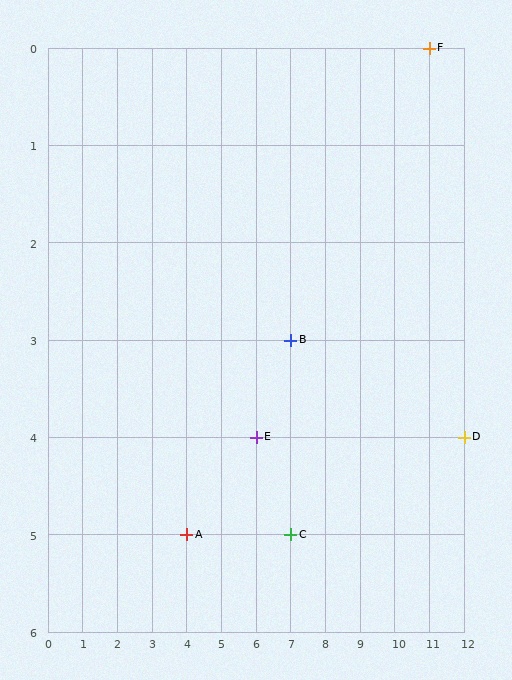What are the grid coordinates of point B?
Point B is at grid coordinates (7, 3).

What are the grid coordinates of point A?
Point A is at grid coordinates (4, 5).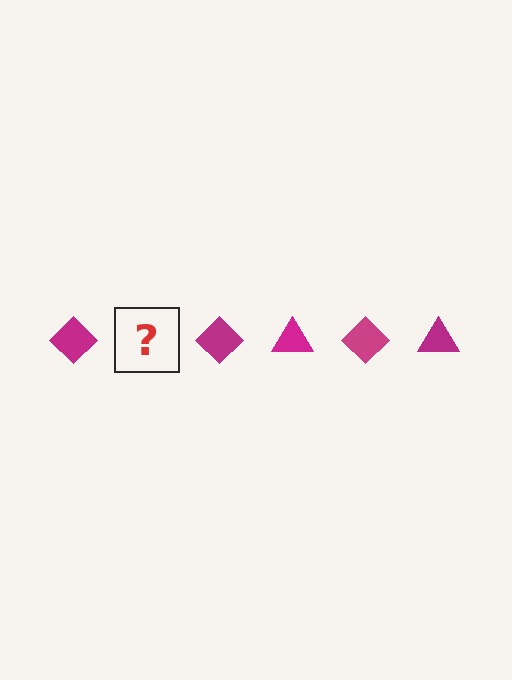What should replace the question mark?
The question mark should be replaced with a magenta triangle.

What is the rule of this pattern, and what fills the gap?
The rule is that the pattern cycles through diamond, triangle shapes in magenta. The gap should be filled with a magenta triangle.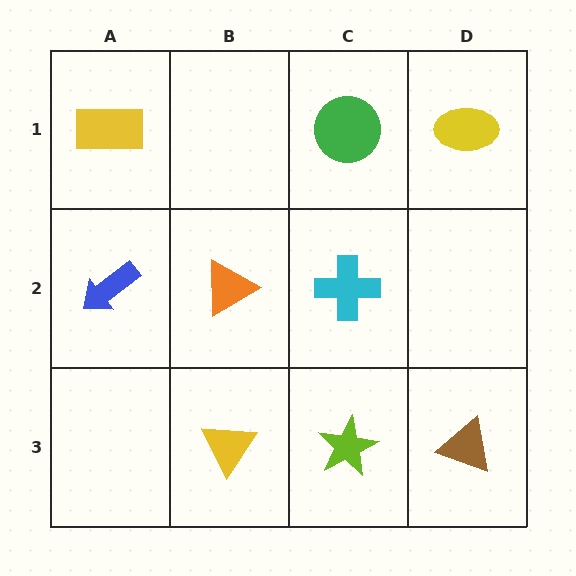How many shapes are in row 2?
3 shapes.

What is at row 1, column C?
A green circle.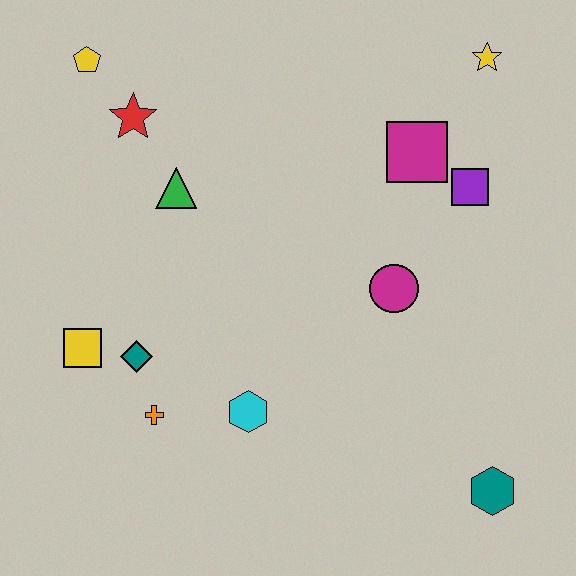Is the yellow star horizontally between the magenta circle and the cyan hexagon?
No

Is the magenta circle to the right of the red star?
Yes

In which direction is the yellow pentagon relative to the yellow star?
The yellow pentagon is to the left of the yellow star.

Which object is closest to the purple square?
The magenta square is closest to the purple square.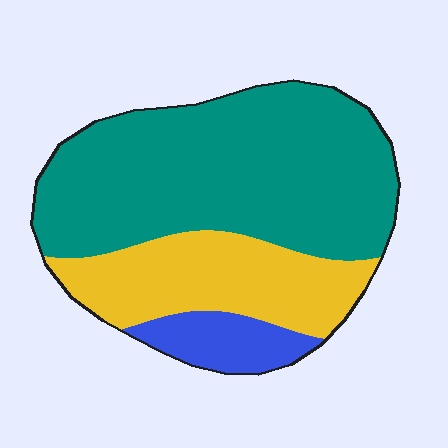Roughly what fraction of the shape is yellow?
Yellow covers about 30% of the shape.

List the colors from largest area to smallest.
From largest to smallest: teal, yellow, blue.